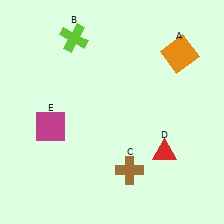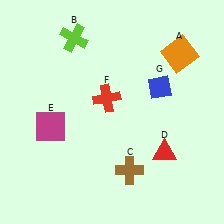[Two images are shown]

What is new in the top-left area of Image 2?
A red cross (F) was added in the top-left area of Image 2.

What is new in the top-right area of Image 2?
A blue diamond (G) was added in the top-right area of Image 2.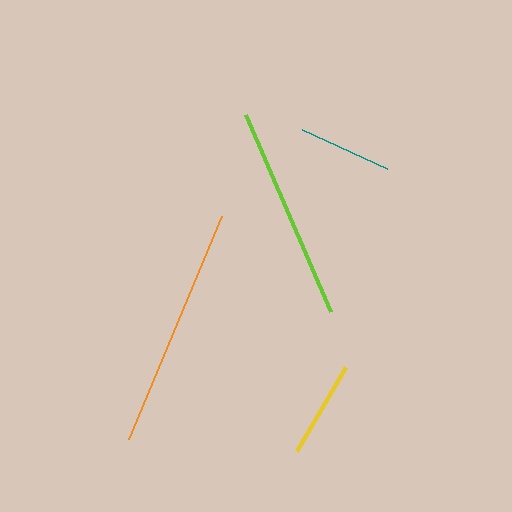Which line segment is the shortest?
The teal line is the shortest at approximately 94 pixels.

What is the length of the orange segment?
The orange segment is approximately 243 pixels long.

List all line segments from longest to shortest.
From longest to shortest: orange, lime, yellow, teal.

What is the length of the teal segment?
The teal segment is approximately 94 pixels long.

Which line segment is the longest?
The orange line is the longest at approximately 243 pixels.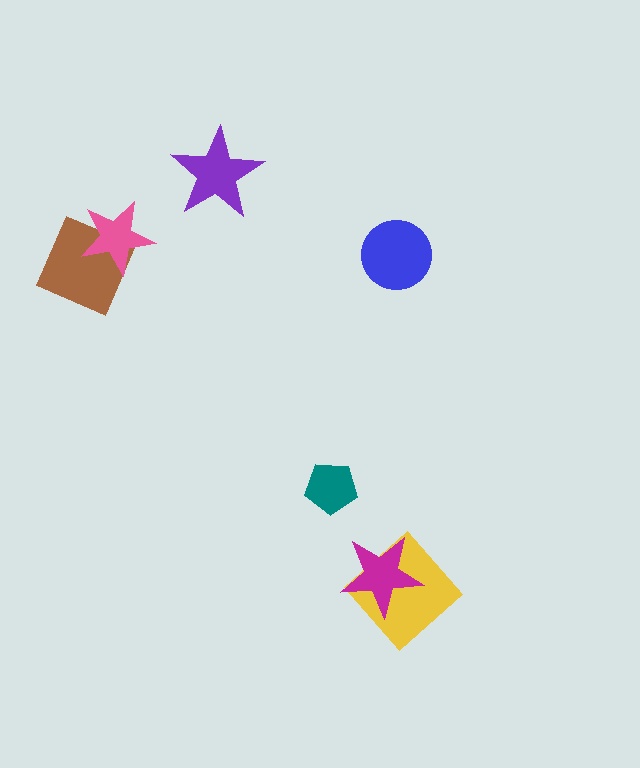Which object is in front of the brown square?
The pink star is in front of the brown square.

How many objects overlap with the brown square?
1 object overlaps with the brown square.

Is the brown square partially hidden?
Yes, it is partially covered by another shape.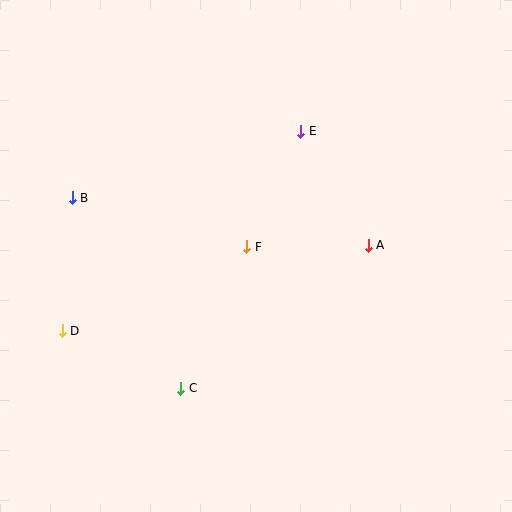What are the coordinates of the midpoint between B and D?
The midpoint between B and D is at (67, 264).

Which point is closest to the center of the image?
Point F at (247, 247) is closest to the center.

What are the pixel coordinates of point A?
Point A is at (368, 245).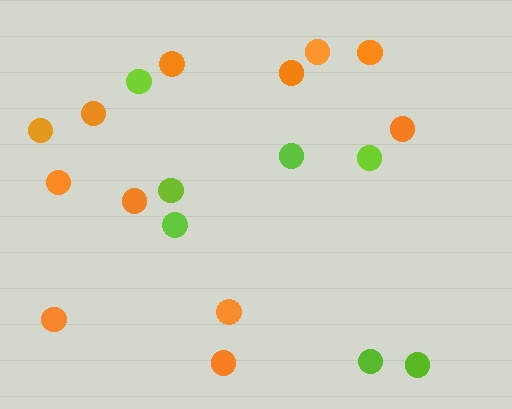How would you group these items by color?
There are 2 groups: one group of orange circles (12) and one group of lime circles (7).